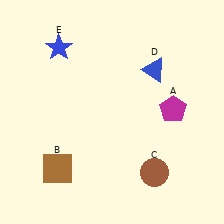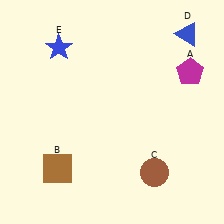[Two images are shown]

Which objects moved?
The objects that moved are: the magenta pentagon (A), the blue triangle (D).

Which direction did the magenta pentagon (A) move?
The magenta pentagon (A) moved up.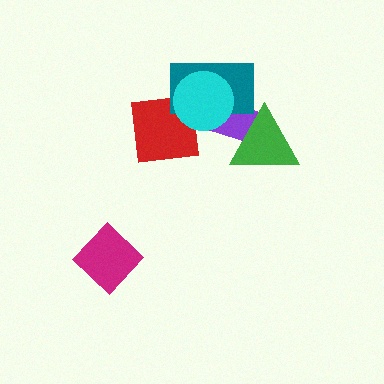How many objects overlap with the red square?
2 objects overlap with the red square.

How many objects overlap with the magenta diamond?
0 objects overlap with the magenta diamond.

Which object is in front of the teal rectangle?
The cyan circle is in front of the teal rectangle.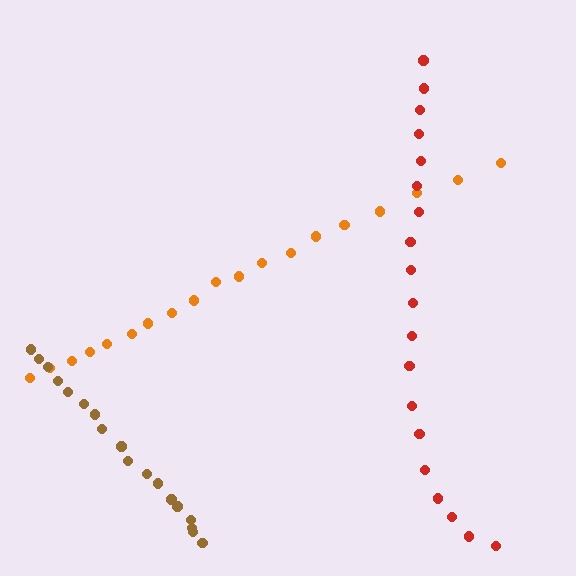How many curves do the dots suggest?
There are 3 distinct paths.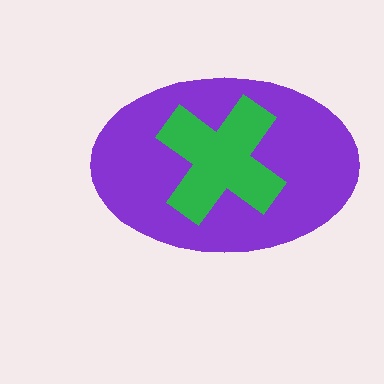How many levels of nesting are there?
2.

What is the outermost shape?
The purple ellipse.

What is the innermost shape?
The green cross.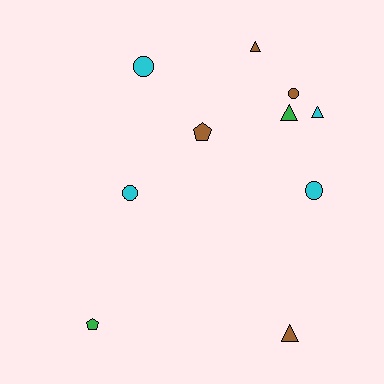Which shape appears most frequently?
Circle, with 4 objects.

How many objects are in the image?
There are 10 objects.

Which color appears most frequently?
Brown, with 4 objects.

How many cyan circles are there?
There are 3 cyan circles.